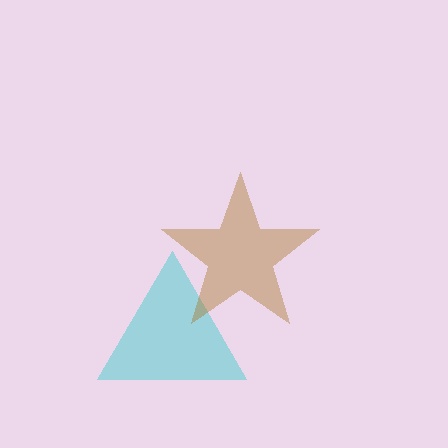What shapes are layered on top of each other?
The layered shapes are: a cyan triangle, a brown star.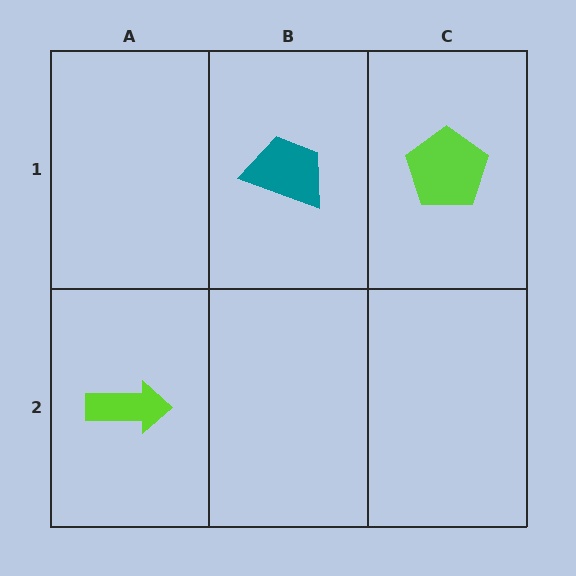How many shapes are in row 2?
1 shape.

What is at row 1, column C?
A lime pentagon.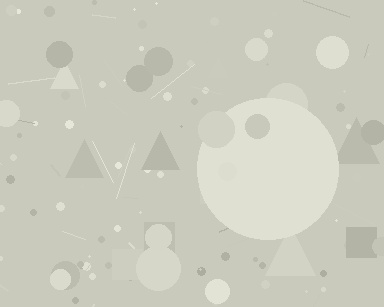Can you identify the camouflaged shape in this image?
The camouflaged shape is a circle.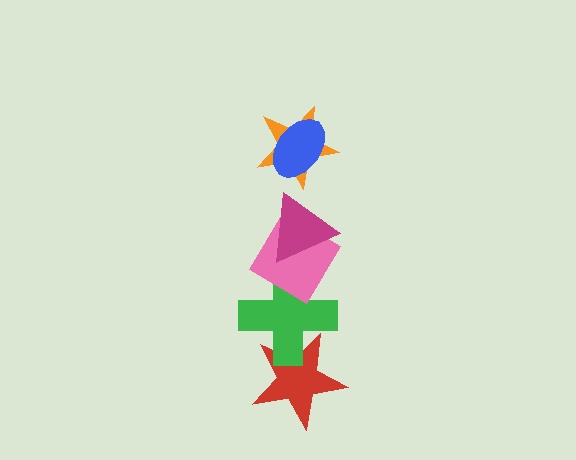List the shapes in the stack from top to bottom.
From top to bottom: the blue ellipse, the orange star, the magenta triangle, the pink diamond, the green cross, the red star.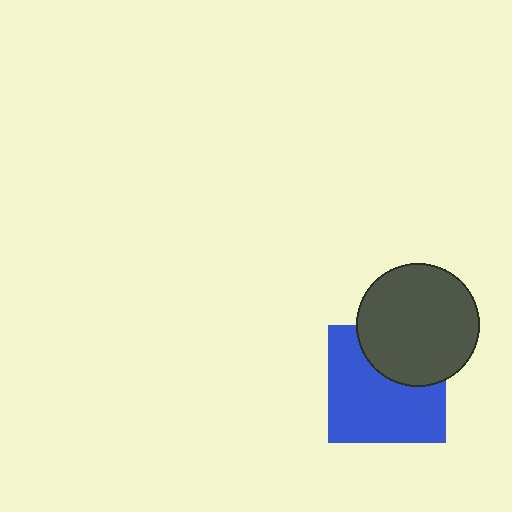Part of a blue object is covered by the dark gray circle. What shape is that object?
It is a square.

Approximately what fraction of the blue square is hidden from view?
Roughly 33% of the blue square is hidden behind the dark gray circle.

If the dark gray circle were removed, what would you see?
You would see the complete blue square.